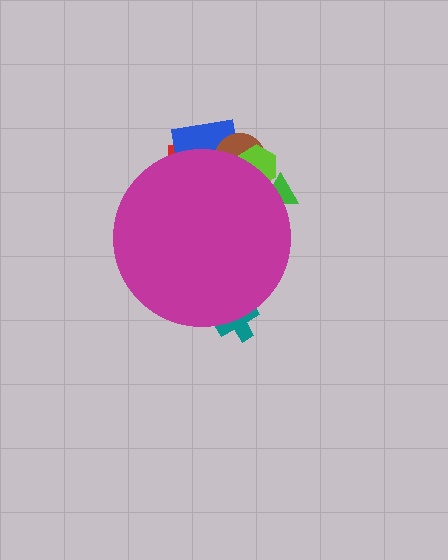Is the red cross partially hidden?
Yes, the red cross is partially hidden behind the magenta circle.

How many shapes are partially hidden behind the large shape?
6 shapes are partially hidden.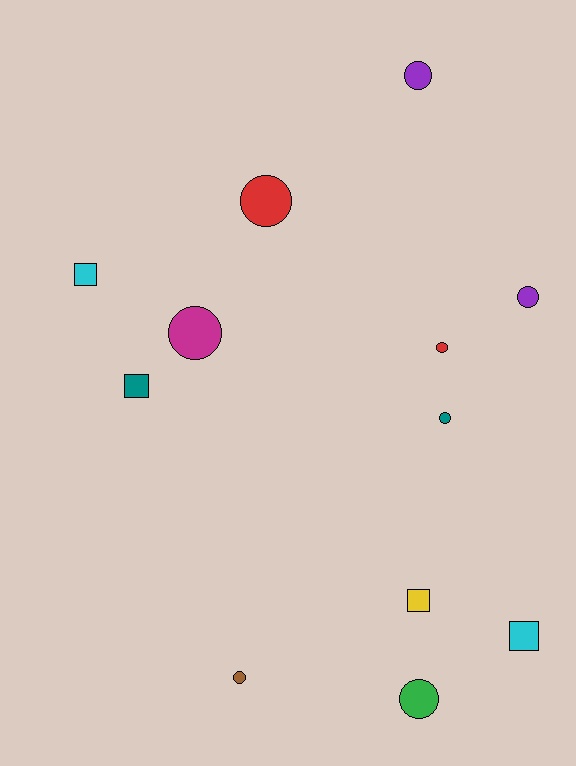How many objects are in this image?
There are 12 objects.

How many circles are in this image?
There are 8 circles.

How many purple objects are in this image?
There are 2 purple objects.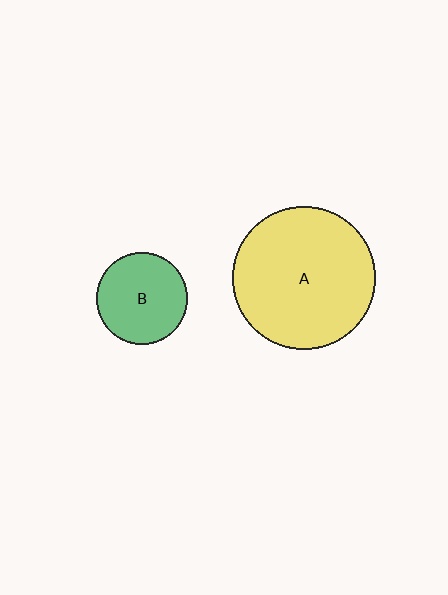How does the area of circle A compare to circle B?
Approximately 2.4 times.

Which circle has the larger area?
Circle A (yellow).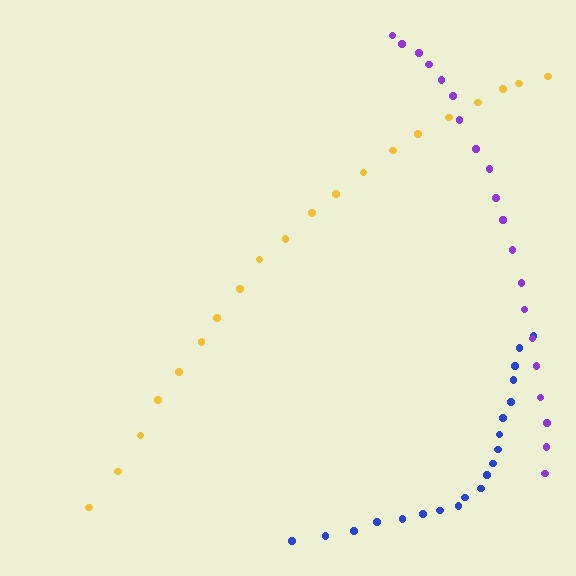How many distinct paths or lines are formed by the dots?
There are 3 distinct paths.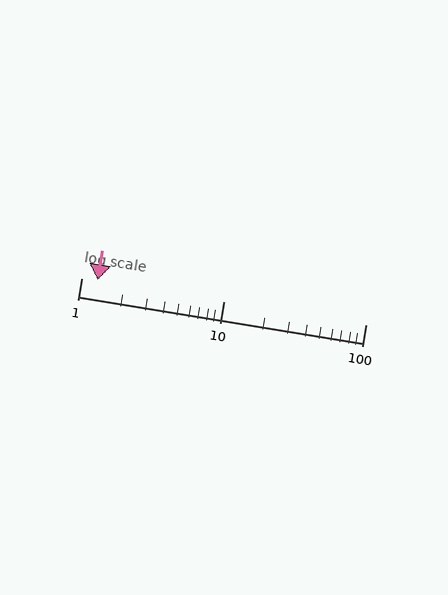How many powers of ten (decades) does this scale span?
The scale spans 2 decades, from 1 to 100.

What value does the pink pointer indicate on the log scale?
The pointer indicates approximately 1.3.